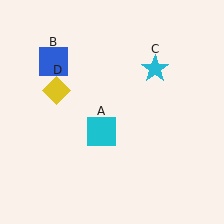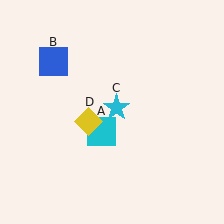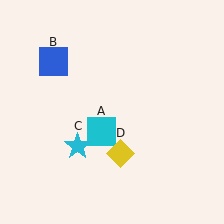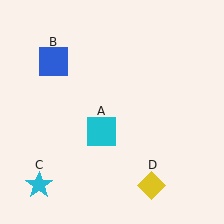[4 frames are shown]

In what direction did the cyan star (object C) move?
The cyan star (object C) moved down and to the left.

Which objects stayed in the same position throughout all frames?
Cyan square (object A) and blue square (object B) remained stationary.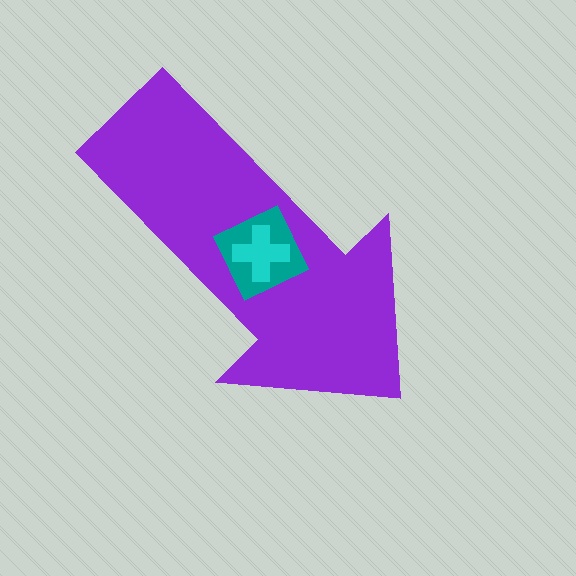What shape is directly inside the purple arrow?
The teal square.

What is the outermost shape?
The purple arrow.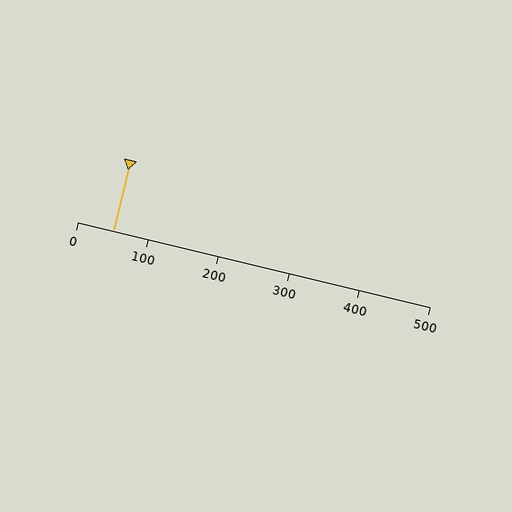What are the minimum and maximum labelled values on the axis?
The axis runs from 0 to 500.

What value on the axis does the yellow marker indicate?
The marker indicates approximately 50.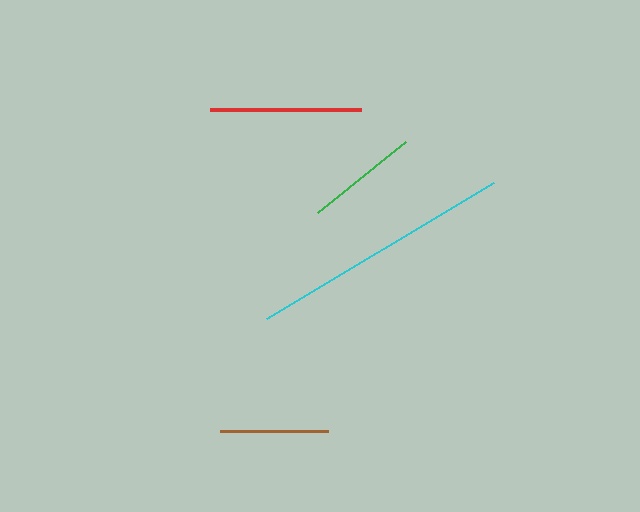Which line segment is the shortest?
The brown line is the shortest at approximately 109 pixels.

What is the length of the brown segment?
The brown segment is approximately 109 pixels long.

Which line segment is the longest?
The cyan line is the longest at approximately 265 pixels.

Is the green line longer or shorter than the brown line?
The green line is longer than the brown line.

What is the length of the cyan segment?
The cyan segment is approximately 265 pixels long.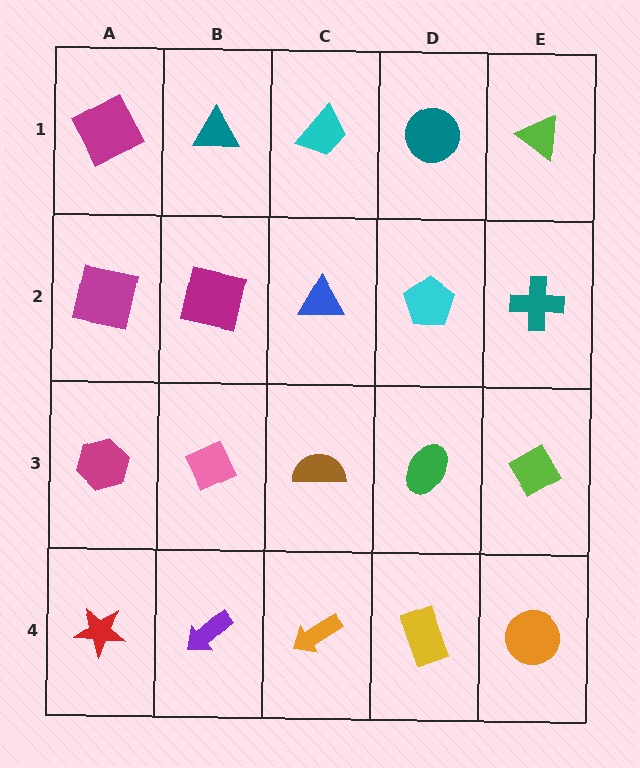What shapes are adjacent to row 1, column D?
A cyan pentagon (row 2, column D), a cyan trapezoid (row 1, column C), a lime triangle (row 1, column E).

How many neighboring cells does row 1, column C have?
3.